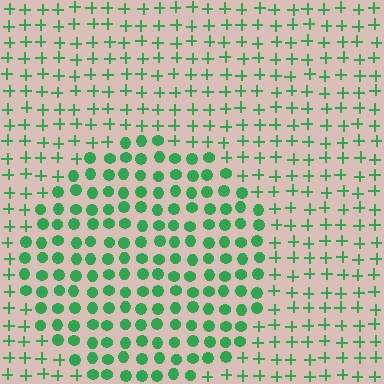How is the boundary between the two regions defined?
The boundary is defined by a change in element shape: circles inside vs. plus signs outside. All elements share the same color and spacing.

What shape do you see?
I see a circle.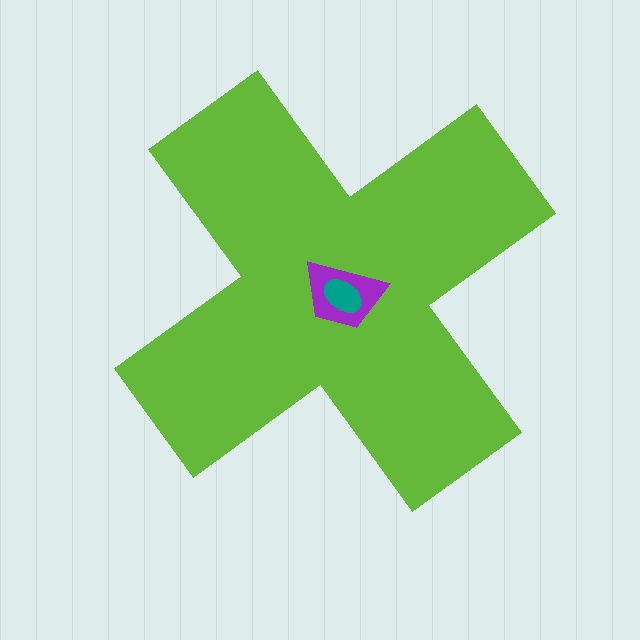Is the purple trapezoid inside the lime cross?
Yes.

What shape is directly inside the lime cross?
The purple trapezoid.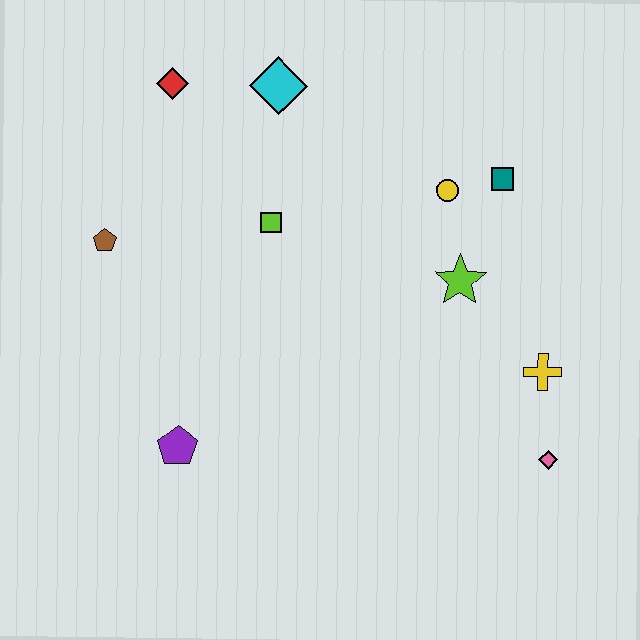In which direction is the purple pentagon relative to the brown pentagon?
The purple pentagon is below the brown pentagon.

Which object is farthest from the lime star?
The brown pentagon is farthest from the lime star.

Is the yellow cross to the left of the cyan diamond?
No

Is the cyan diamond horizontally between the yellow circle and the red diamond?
Yes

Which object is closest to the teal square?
The yellow circle is closest to the teal square.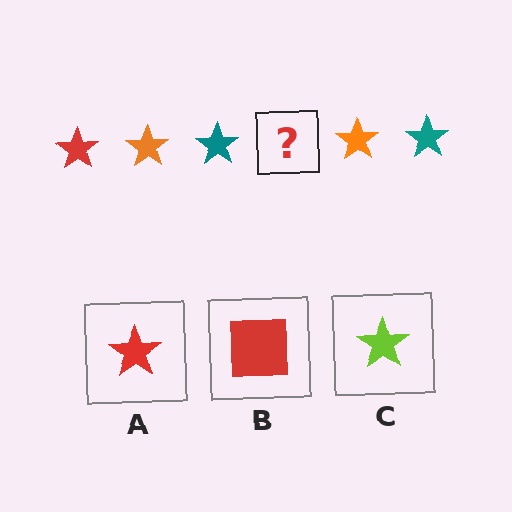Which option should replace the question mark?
Option A.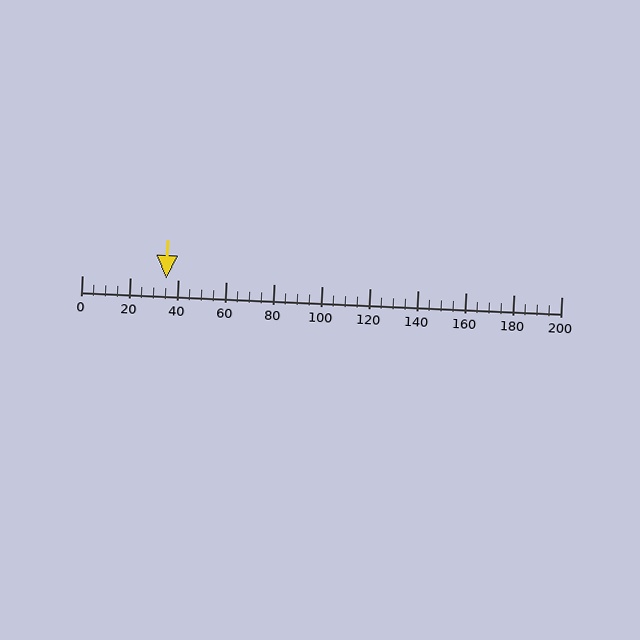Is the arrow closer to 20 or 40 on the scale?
The arrow is closer to 40.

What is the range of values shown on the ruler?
The ruler shows values from 0 to 200.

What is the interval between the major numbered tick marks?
The major tick marks are spaced 20 units apart.